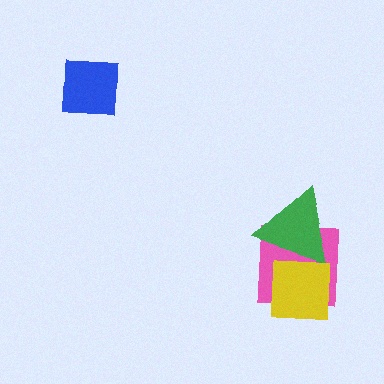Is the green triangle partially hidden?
Yes, it is partially covered by another shape.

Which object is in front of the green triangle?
The yellow square is in front of the green triangle.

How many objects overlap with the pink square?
2 objects overlap with the pink square.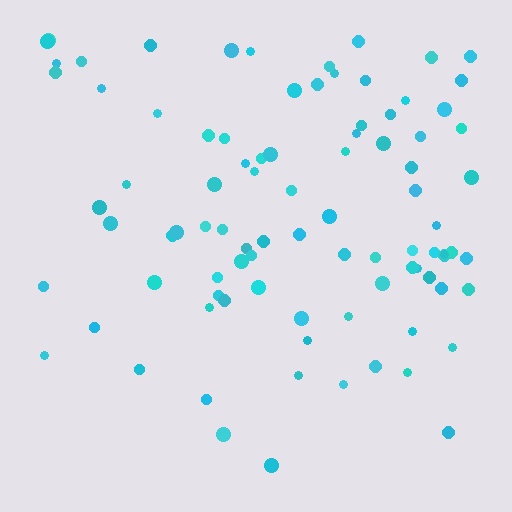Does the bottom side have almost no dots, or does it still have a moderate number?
Still a moderate number, just noticeably fewer than the top.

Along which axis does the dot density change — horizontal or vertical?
Vertical.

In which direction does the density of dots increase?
From bottom to top, with the top side densest.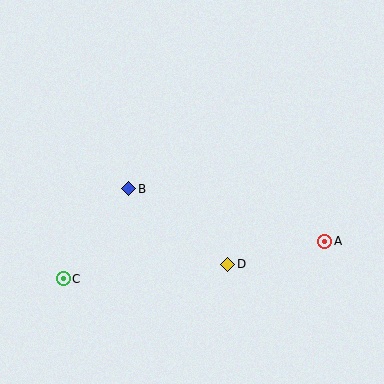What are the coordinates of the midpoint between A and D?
The midpoint between A and D is at (276, 253).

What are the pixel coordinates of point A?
Point A is at (325, 241).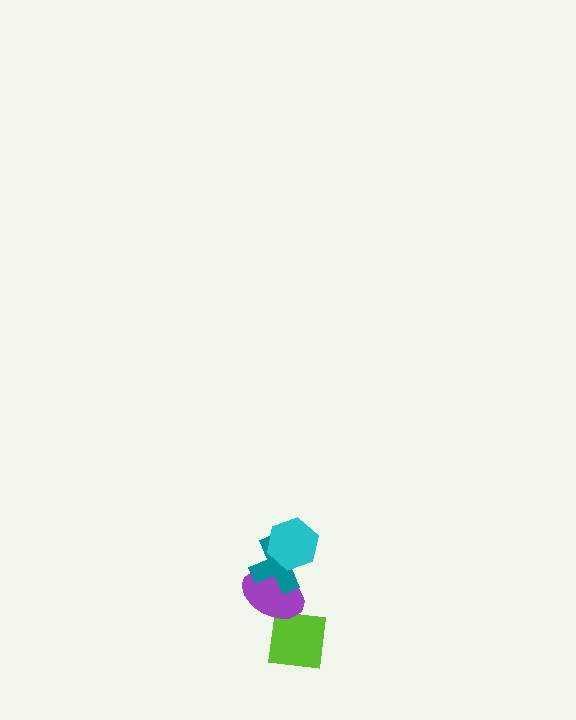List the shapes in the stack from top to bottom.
From top to bottom: the cyan hexagon, the teal cross, the purple ellipse, the lime square.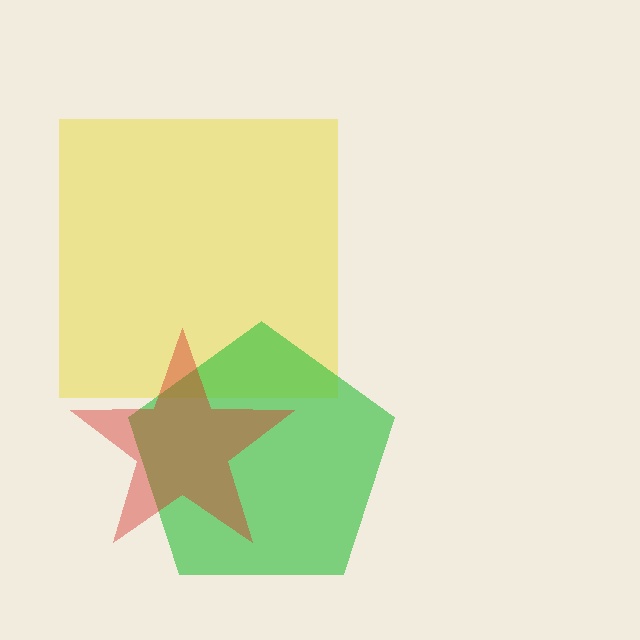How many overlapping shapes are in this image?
There are 3 overlapping shapes in the image.